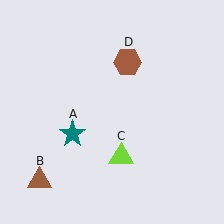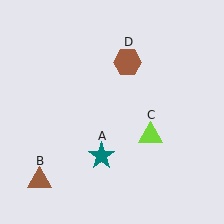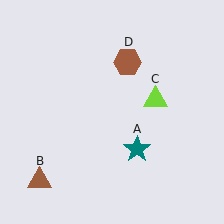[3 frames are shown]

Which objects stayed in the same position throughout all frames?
Brown triangle (object B) and brown hexagon (object D) remained stationary.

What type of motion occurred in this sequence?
The teal star (object A), lime triangle (object C) rotated counterclockwise around the center of the scene.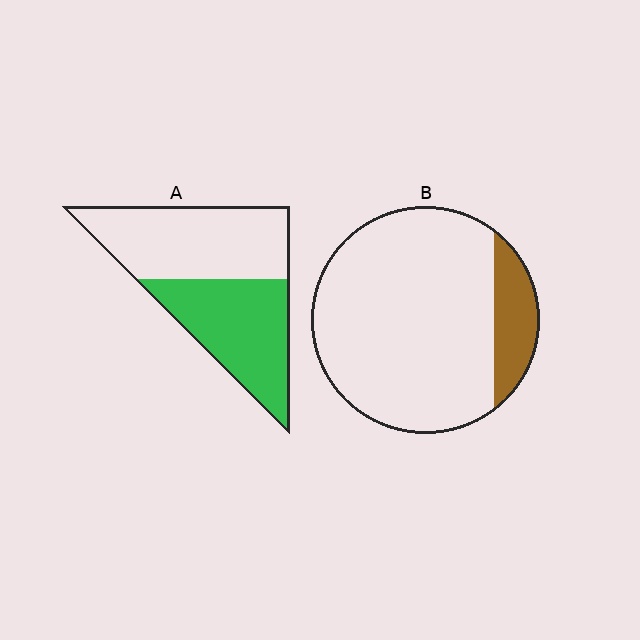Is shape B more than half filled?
No.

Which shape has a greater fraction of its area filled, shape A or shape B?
Shape A.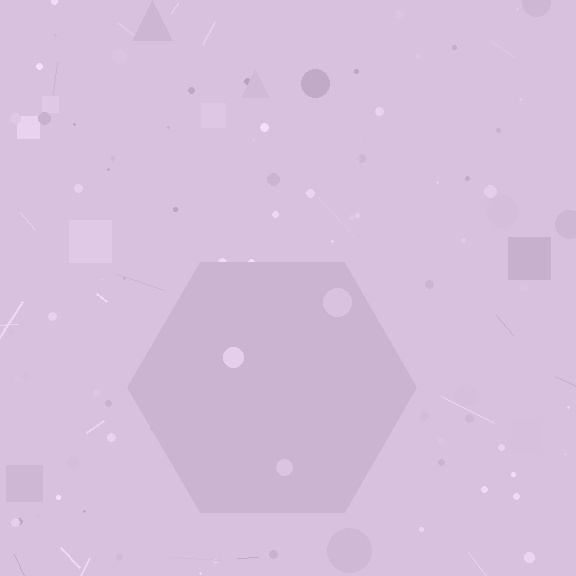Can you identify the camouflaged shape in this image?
The camouflaged shape is a hexagon.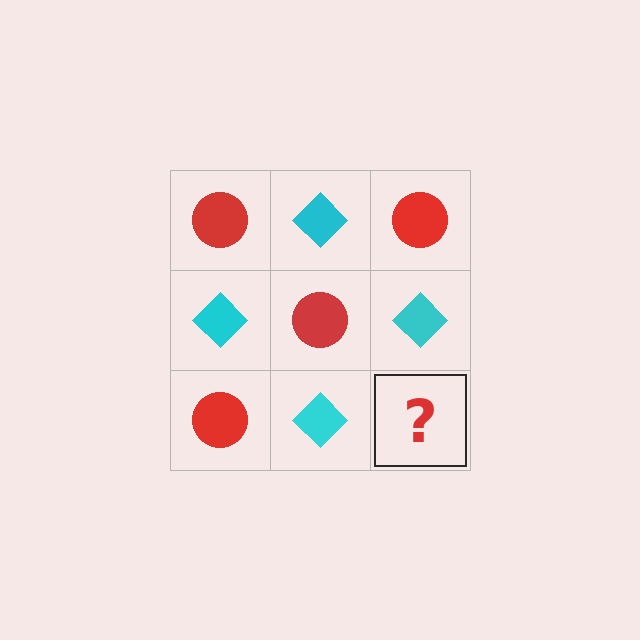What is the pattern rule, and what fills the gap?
The rule is that it alternates red circle and cyan diamond in a checkerboard pattern. The gap should be filled with a red circle.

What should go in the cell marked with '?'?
The missing cell should contain a red circle.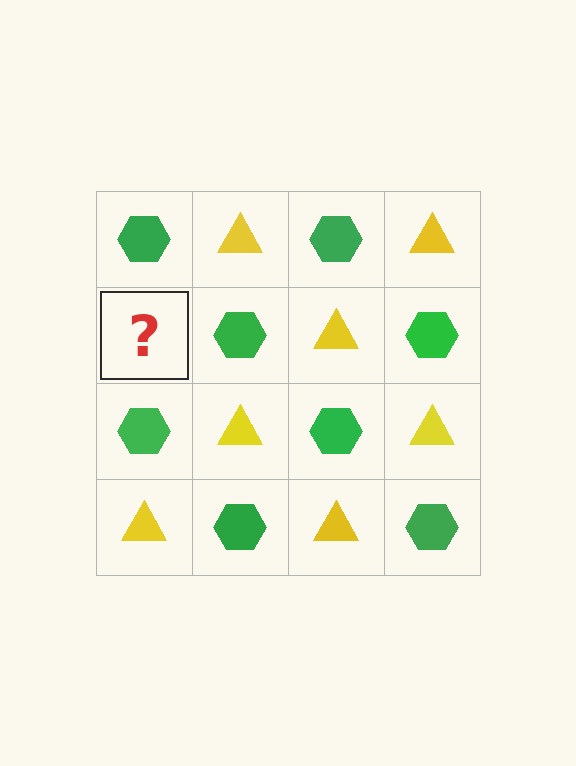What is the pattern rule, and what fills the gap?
The rule is that it alternates green hexagon and yellow triangle in a checkerboard pattern. The gap should be filled with a yellow triangle.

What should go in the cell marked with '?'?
The missing cell should contain a yellow triangle.